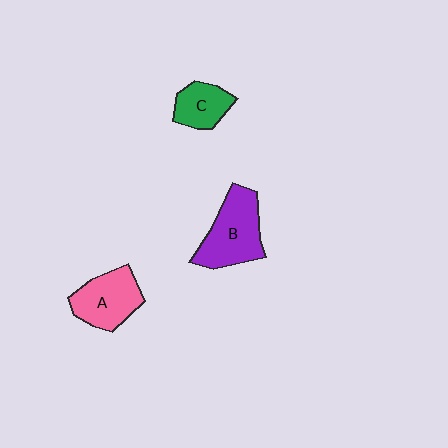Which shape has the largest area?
Shape B (purple).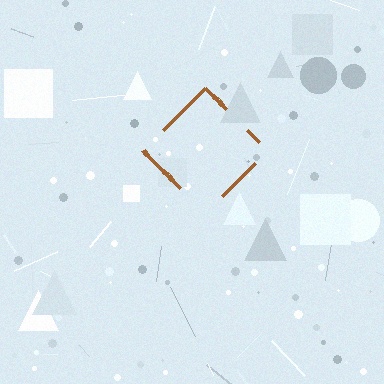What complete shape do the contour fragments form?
The contour fragments form a diamond.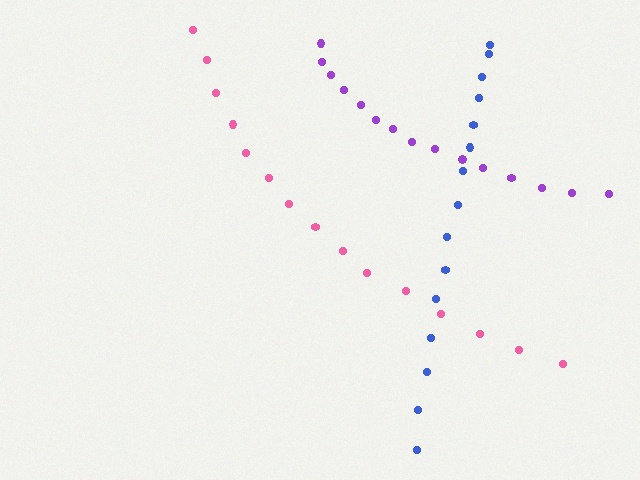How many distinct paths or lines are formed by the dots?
There are 3 distinct paths.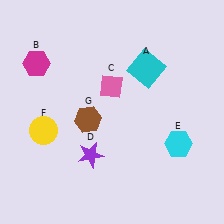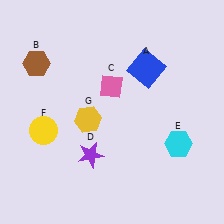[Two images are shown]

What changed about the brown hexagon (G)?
In Image 1, G is brown. In Image 2, it changed to yellow.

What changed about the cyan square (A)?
In Image 1, A is cyan. In Image 2, it changed to blue.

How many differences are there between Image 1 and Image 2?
There are 3 differences between the two images.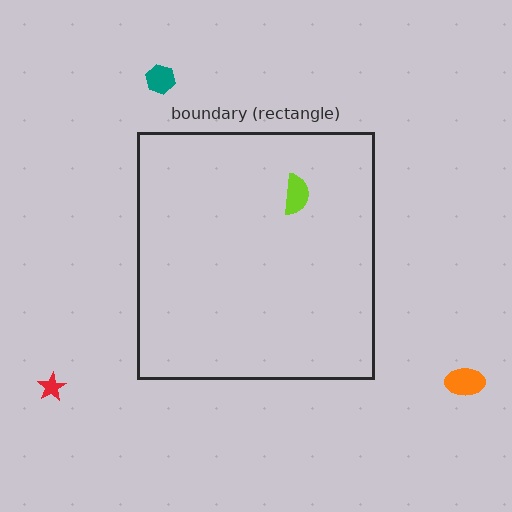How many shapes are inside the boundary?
1 inside, 3 outside.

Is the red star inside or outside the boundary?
Outside.